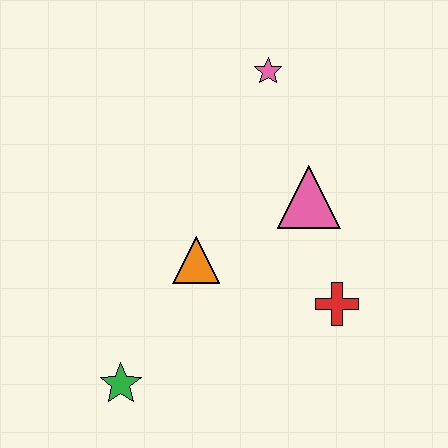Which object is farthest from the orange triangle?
The pink star is farthest from the orange triangle.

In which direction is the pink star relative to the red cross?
The pink star is above the red cross.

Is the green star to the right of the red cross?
No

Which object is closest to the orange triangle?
The pink triangle is closest to the orange triangle.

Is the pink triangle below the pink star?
Yes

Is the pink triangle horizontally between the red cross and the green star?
Yes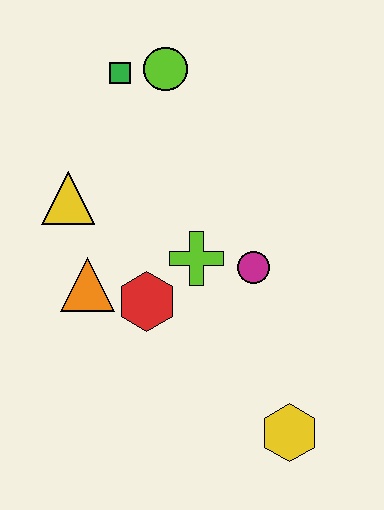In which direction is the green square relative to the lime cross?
The green square is above the lime cross.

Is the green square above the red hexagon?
Yes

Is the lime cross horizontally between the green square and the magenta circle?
Yes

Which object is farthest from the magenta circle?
The green square is farthest from the magenta circle.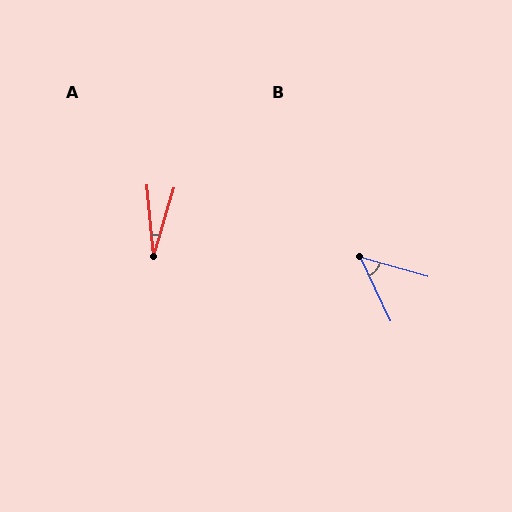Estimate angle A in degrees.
Approximately 23 degrees.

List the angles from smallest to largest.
A (23°), B (49°).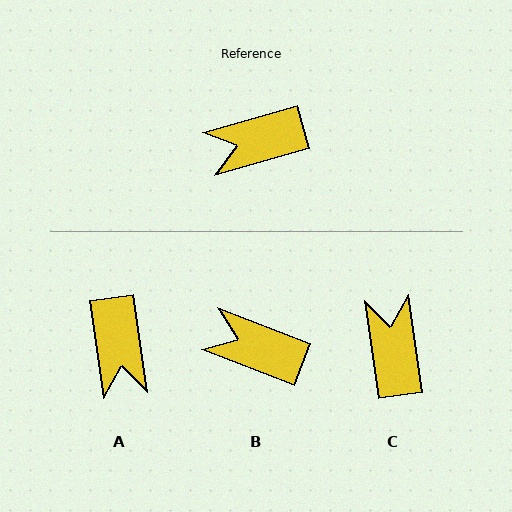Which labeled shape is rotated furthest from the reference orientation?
C, about 97 degrees away.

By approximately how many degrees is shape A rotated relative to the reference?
Approximately 82 degrees counter-clockwise.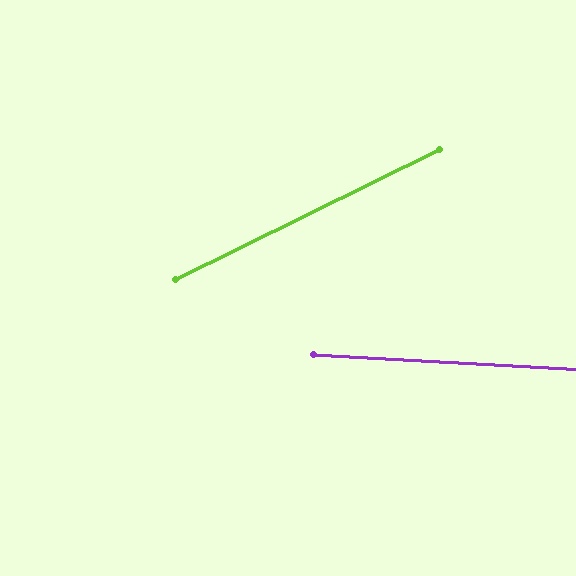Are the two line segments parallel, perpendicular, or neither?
Neither parallel nor perpendicular — they differ by about 29°.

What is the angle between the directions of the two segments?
Approximately 29 degrees.